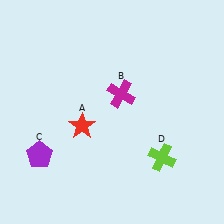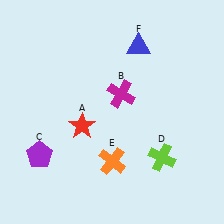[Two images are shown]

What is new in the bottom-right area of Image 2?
An orange cross (E) was added in the bottom-right area of Image 2.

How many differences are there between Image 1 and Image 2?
There are 2 differences between the two images.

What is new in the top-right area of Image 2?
A blue triangle (F) was added in the top-right area of Image 2.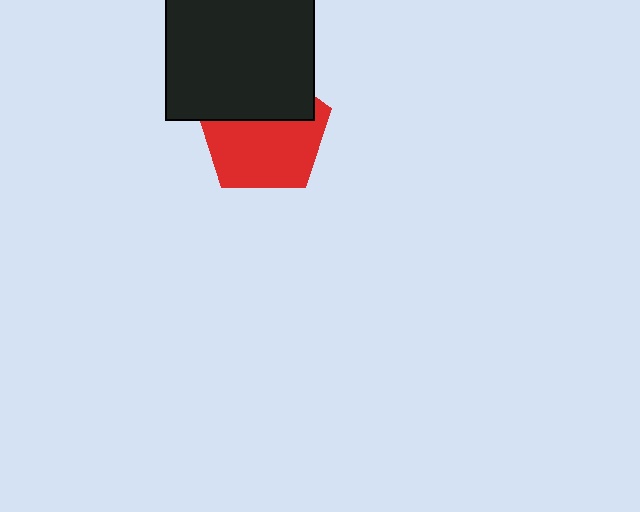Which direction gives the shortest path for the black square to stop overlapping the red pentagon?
Moving up gives the shortest separation.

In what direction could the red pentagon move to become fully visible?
The red pentagon could move down. That would shift it out from behind the black square entirely.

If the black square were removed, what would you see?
You would see the complete red pentagon.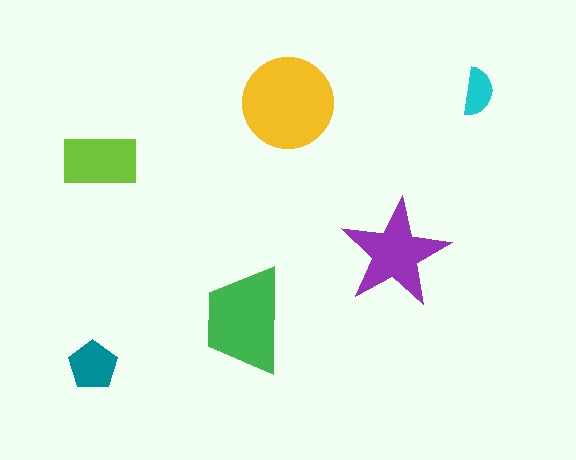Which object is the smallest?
The cyan semicircle.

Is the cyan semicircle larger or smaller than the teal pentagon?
Smaller.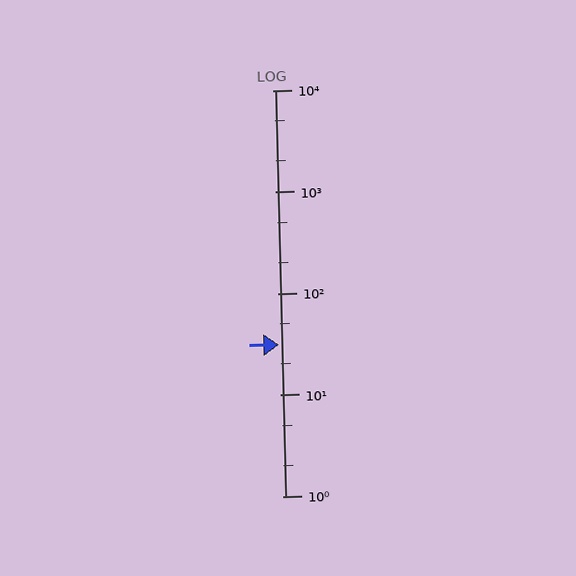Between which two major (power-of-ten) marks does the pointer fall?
The pointer is between 10 and 100.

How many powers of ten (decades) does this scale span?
The scale spans 4 decades, from 1 to 10000.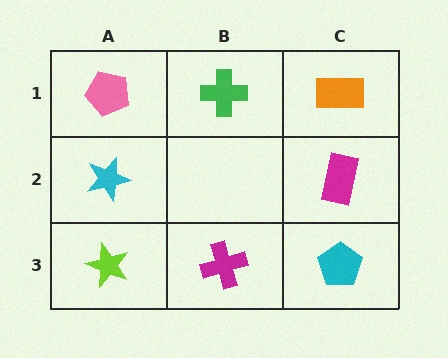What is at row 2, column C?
A magenta rectangle.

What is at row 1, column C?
An orange rectangle.